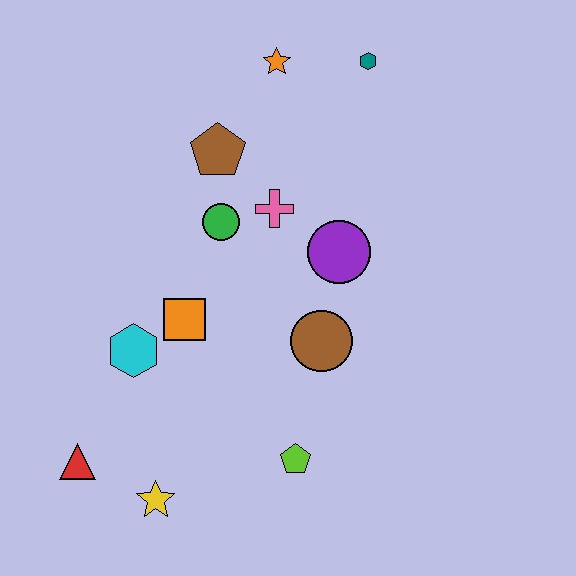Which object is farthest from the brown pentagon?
The yellow star is farthest from the brown pentagon.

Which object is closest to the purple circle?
The pink cross is closest to the purple circle.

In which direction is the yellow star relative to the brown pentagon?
The yellow star is below the brown pentagon.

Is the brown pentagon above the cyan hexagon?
Yes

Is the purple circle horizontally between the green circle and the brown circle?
No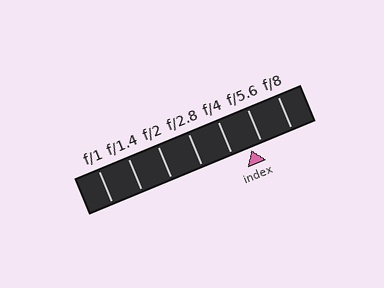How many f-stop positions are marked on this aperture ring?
There are 7 f-stop positions marked.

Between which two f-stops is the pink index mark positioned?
The index mark is between f/4 and f/5.6.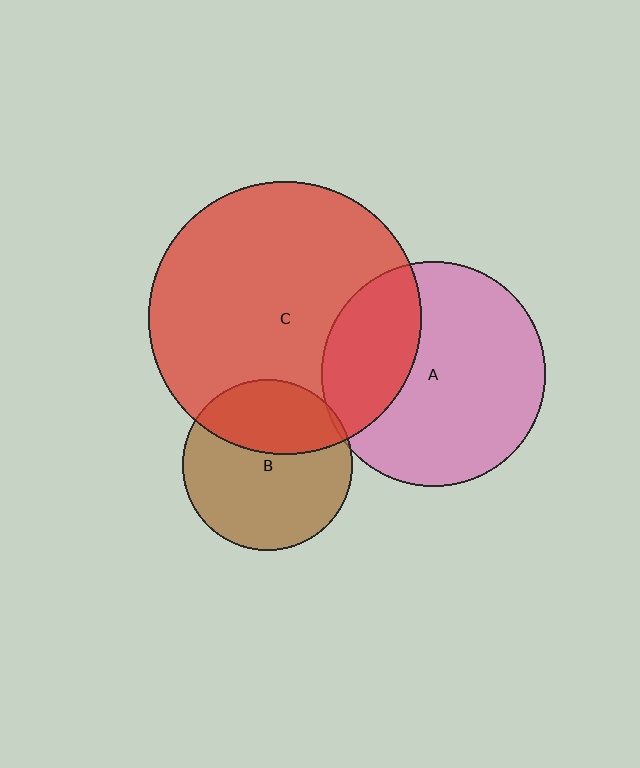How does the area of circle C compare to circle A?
Approximately 1.5 times.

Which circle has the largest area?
Circle C (red).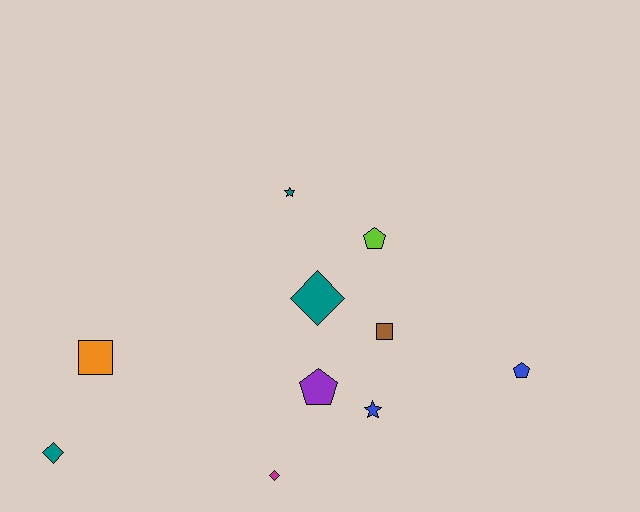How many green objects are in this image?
There are no green objects.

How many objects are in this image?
There are 10 objects.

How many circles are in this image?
There are no circles.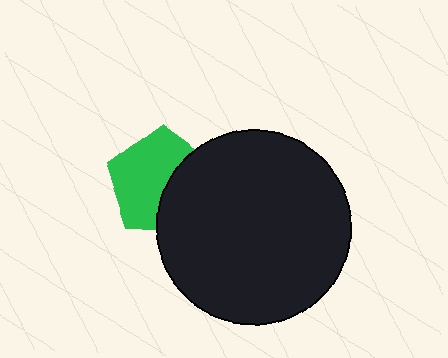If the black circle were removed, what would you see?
You would see the complete green pentagon.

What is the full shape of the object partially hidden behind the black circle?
The partially hidden object is a green pentagon.